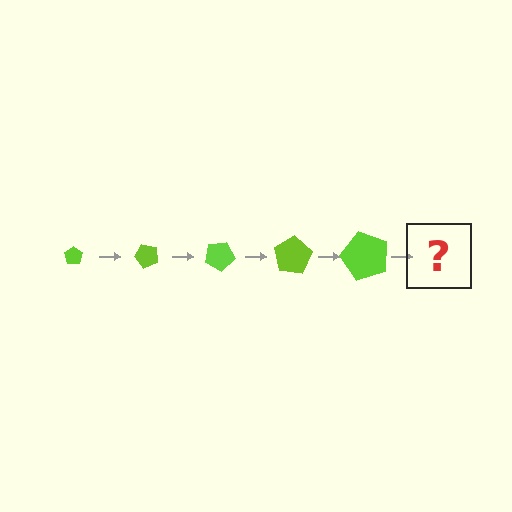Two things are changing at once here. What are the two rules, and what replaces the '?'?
The two rules are that the pentagon grows larger each step and it rotates 50 degrees each step. The '?' should be a pentagon, larger than the previous one and rotated 250 degrees from the start.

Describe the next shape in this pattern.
It should be a pentagon, larger than the previous one and rotated 250 degrees from the start.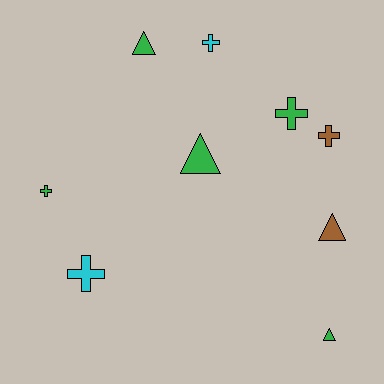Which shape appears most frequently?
Cross, with 5 objects.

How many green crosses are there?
There are 2 green crosses.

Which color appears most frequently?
Green, with 5 objects.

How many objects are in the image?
There are 9 objects.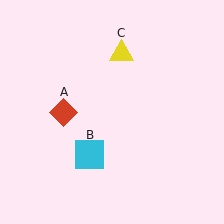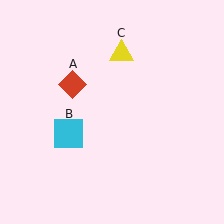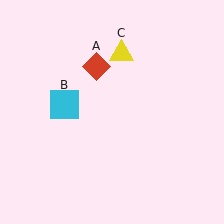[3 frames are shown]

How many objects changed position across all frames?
2 objects changed position: red diamond (object A), cyan square (object B).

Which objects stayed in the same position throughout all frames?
Yellow triangle (object C) remained stationary.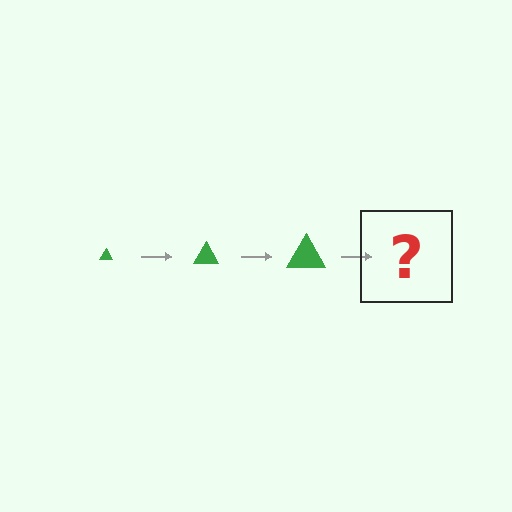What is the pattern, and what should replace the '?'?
The pattern is that the triangle gets progressively larger each step. The '?' should be a green triangle, larger than the previous one.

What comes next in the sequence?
The next element should be a green triangle, larger than the previous one.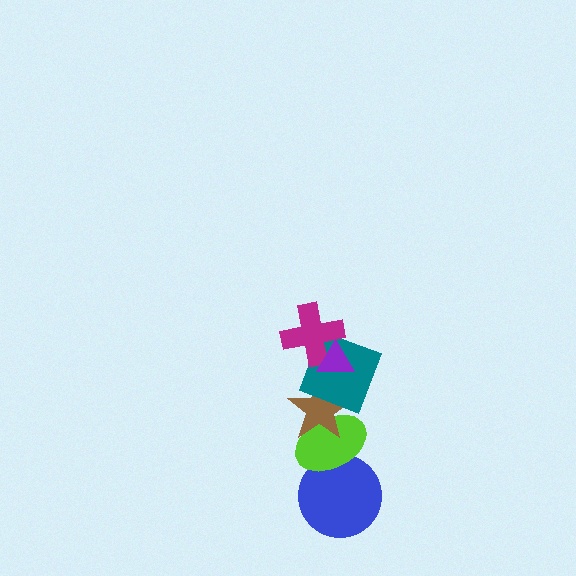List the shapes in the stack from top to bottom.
From top to bottom: the purple triangle, the magenta cross, the teal square, the brown star, the lime ellipse, the blue circle.